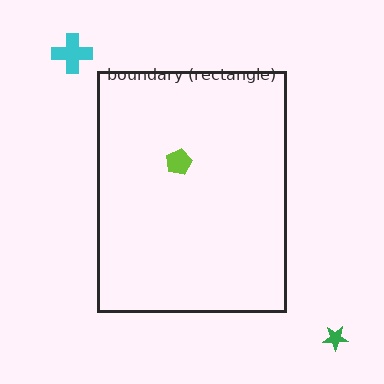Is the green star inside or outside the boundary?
Outside.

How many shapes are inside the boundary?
1 inside, 2 outside.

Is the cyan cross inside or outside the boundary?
Outside.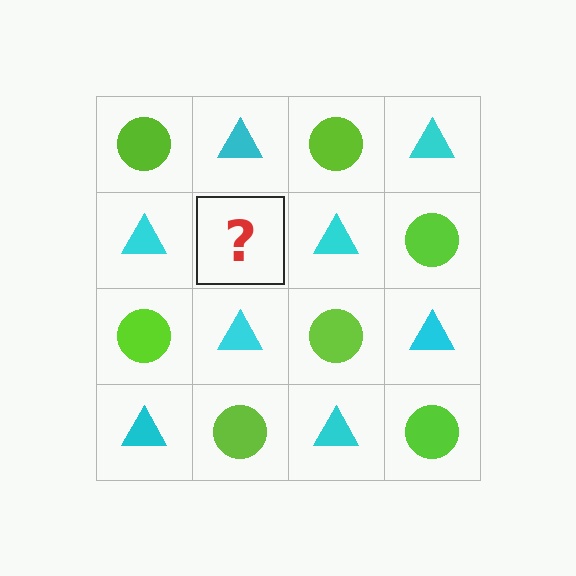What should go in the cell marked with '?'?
The missing cell should contain a lime circle.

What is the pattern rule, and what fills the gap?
The rule is that it alternates lime circle and cyan triangle in a checkerboard pattern. The gap should be filled with a lime circle.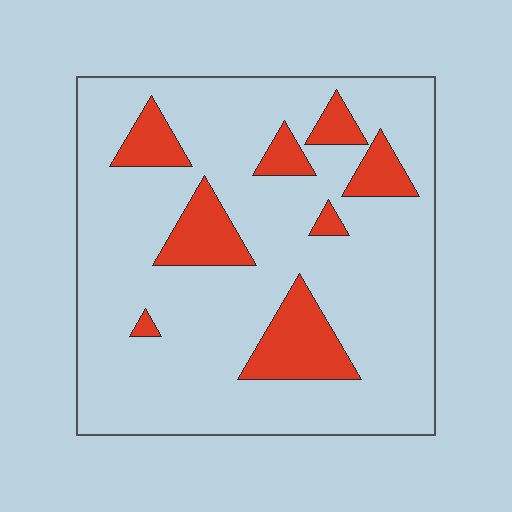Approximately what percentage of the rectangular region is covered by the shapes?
Approximately 15%.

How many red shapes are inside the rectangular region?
8.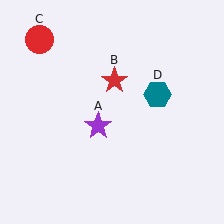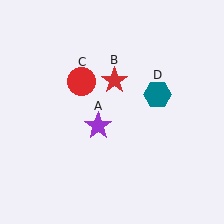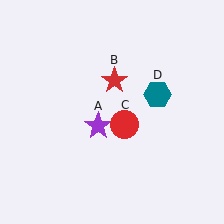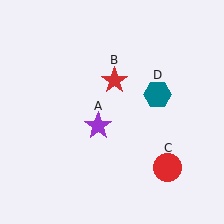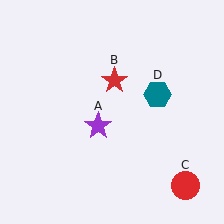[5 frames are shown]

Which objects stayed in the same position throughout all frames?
Purple star (object A) and red star (object B) and teal hexagon (object D) remained stationary.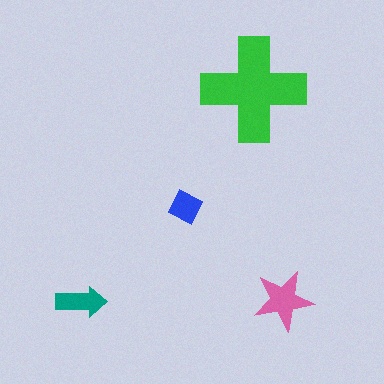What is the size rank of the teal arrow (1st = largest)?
3rd.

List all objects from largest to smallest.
The green cross, the pink star, the teal arrow, the blue diamond.